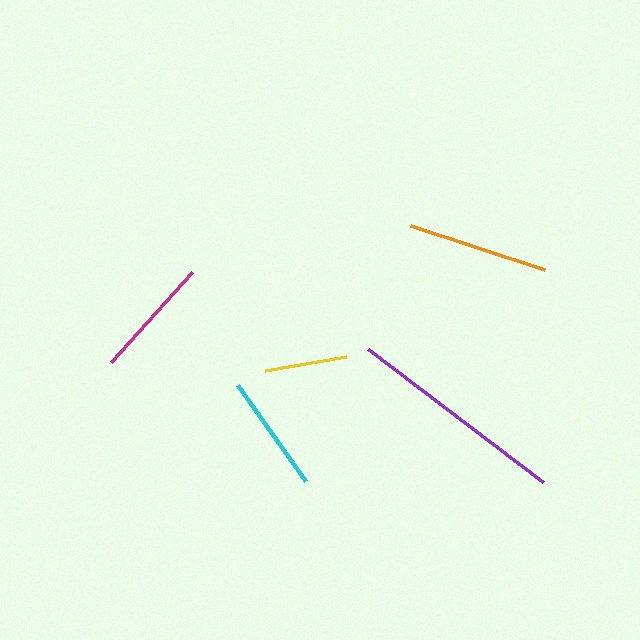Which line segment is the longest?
The purple line is the longest at approximately 220 pixels.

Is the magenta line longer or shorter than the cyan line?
The magenta line is longer than the cyan line.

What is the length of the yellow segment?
The yellow segment is approximately 82 pixels long.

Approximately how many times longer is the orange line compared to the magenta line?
The orange line is approximately 1.2 times the length of the magenta line.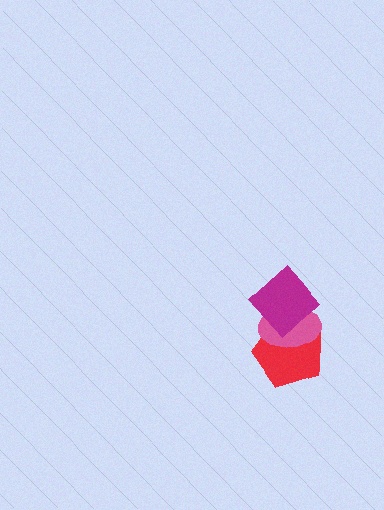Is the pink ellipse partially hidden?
Yes, it is partially covered by another shape.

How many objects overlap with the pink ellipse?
2 objects overlap with the pink ellipse.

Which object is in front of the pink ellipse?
The magenta diamond is in front of the pink ellipse.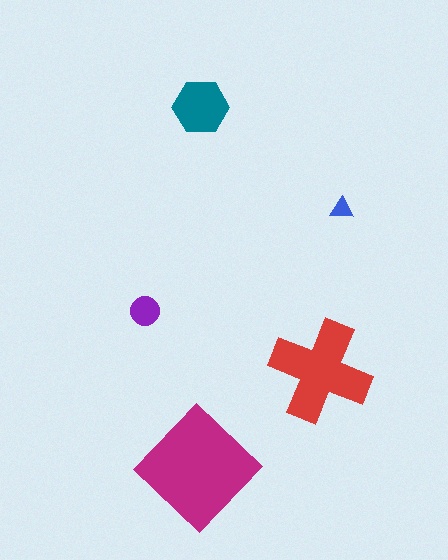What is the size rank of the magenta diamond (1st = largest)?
1st.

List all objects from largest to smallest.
The magenta diamond, the red cross, the teal hexagon, the purple circle, the blue triangle.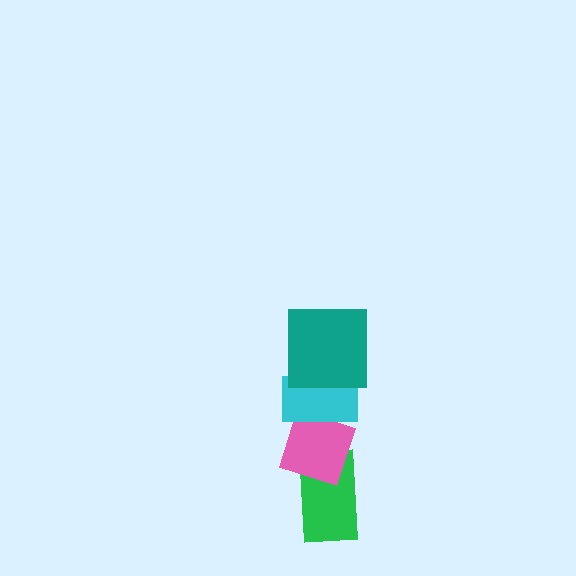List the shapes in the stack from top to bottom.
From top to bottom: the teal square, the cyan rectangle, the pink diamond, the green rectangle.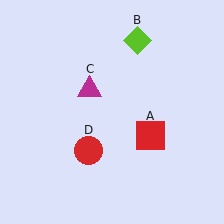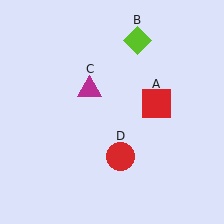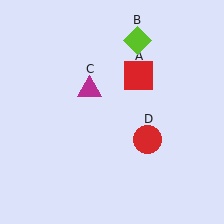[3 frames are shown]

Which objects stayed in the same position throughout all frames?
Lime diamond (object B) and magenta triangle (object C) remained stationary.